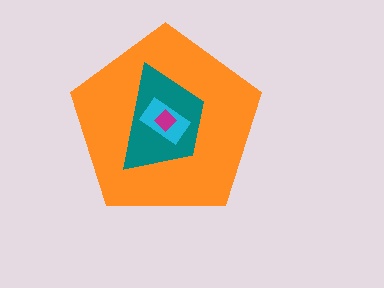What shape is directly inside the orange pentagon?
The teal trapezoid.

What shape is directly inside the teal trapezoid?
The cyan rectangle.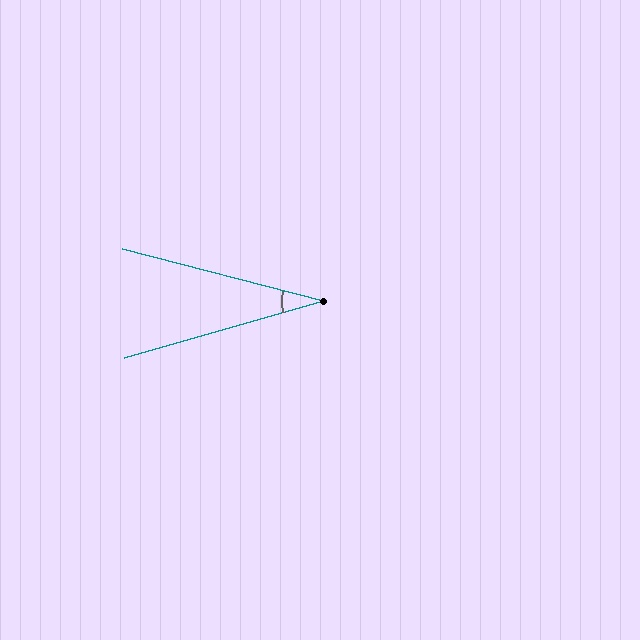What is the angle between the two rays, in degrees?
Approximately 30 degrees.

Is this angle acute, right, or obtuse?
It is acute.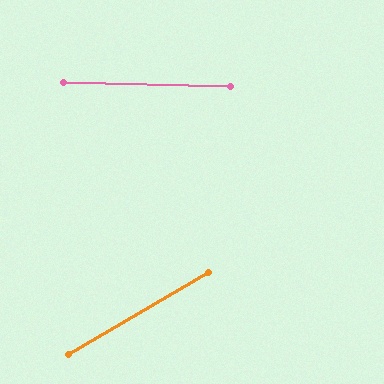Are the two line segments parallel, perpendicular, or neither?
Neither parallel nor perpendicular — they differ by about 32°.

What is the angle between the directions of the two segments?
Approximately 32 degrees.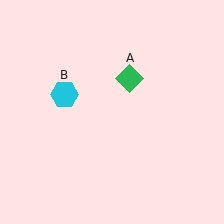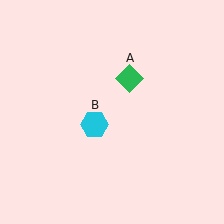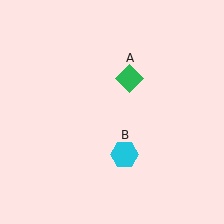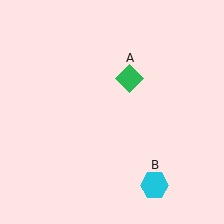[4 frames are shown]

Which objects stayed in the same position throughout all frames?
Green diamond (object A) remained stationary.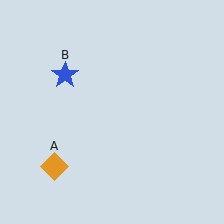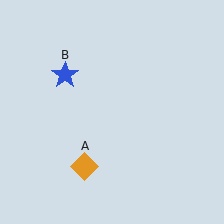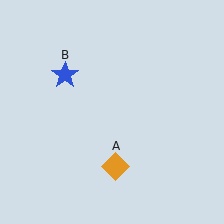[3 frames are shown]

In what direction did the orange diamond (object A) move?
The orange diamond (object A) moved right.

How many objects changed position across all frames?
1 object changed position: orange diamond (object A).